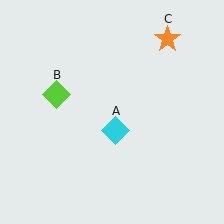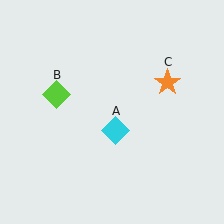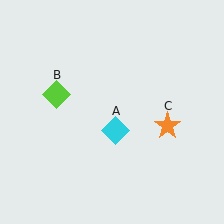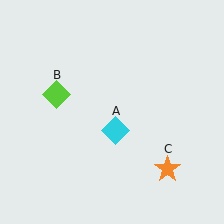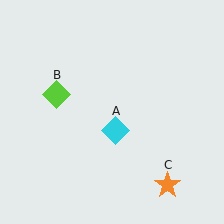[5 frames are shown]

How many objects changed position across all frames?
1 object changed position: orange star (object C).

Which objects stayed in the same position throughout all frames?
Cyan diamond (object A) and lime diamond (object B) remained stationary.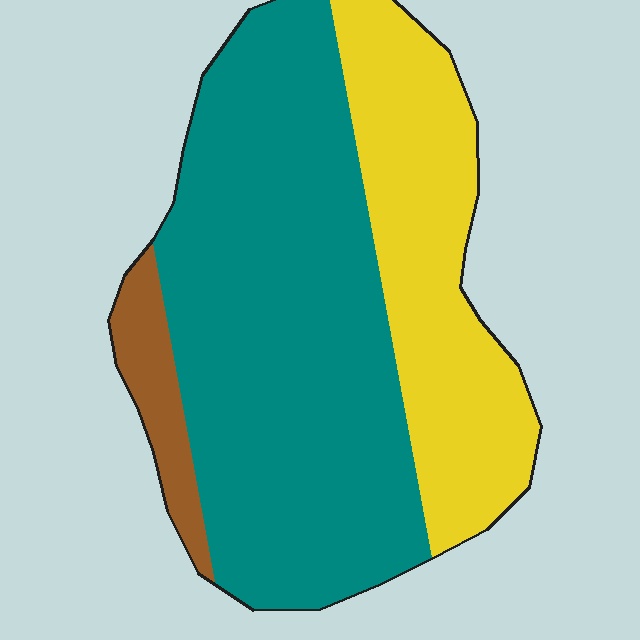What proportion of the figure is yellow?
Yellow covers roughly 30% of the figure.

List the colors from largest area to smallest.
From largest to smallest: teal, yellow, brown.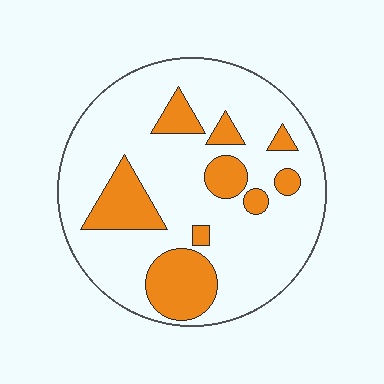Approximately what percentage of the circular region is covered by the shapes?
Approximately 25%.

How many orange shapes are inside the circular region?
9.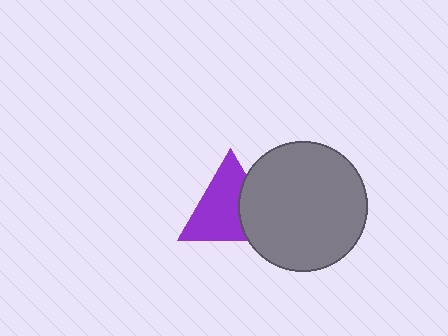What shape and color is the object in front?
The object in front is a gray circle.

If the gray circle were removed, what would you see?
You would see the complete purple triangle.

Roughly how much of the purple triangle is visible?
Most of it is visible (roughly 67%).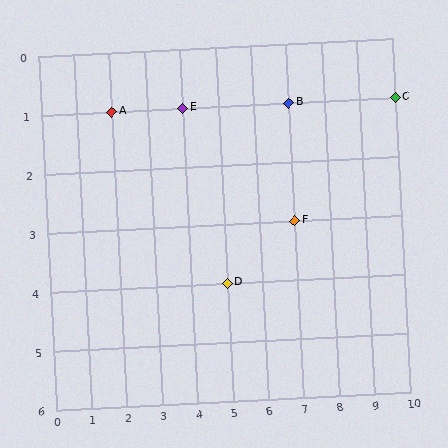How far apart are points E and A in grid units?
Points E and A are 2 columns apart.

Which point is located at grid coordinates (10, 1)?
Point C is at (10, 1).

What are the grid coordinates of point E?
Point E is at grid coordinates (4, 1).